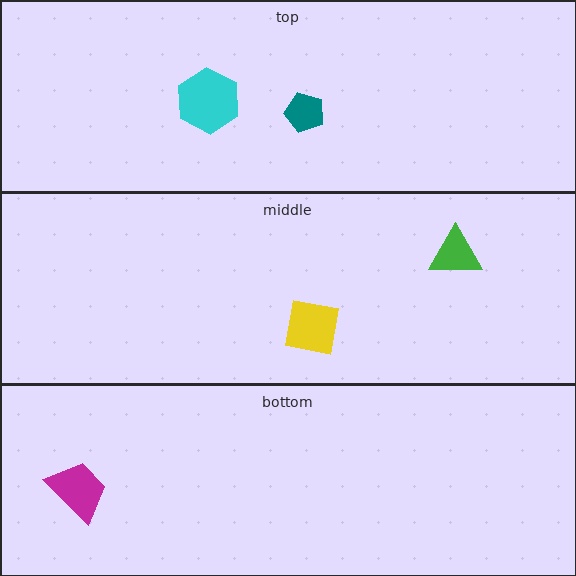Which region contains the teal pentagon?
The top region.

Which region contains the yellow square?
The middle region.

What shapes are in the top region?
The cyan hexagon, the teal pentagon.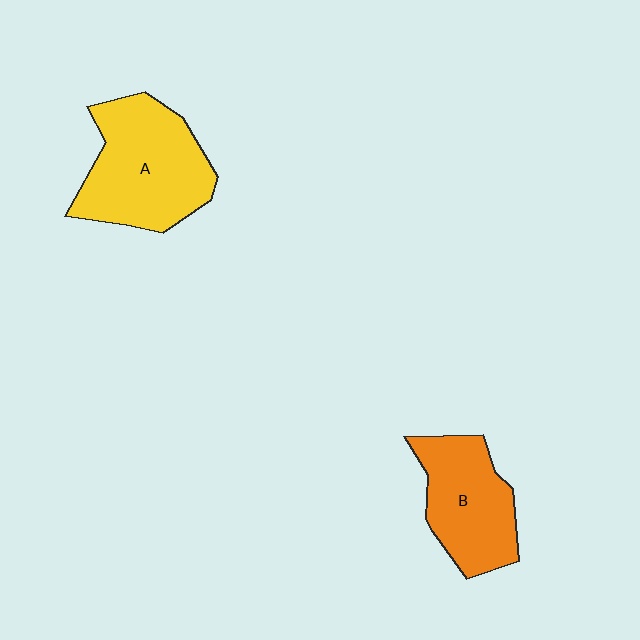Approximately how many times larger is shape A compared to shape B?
Approximately 1.3 times.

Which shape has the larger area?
Shape A (yellow).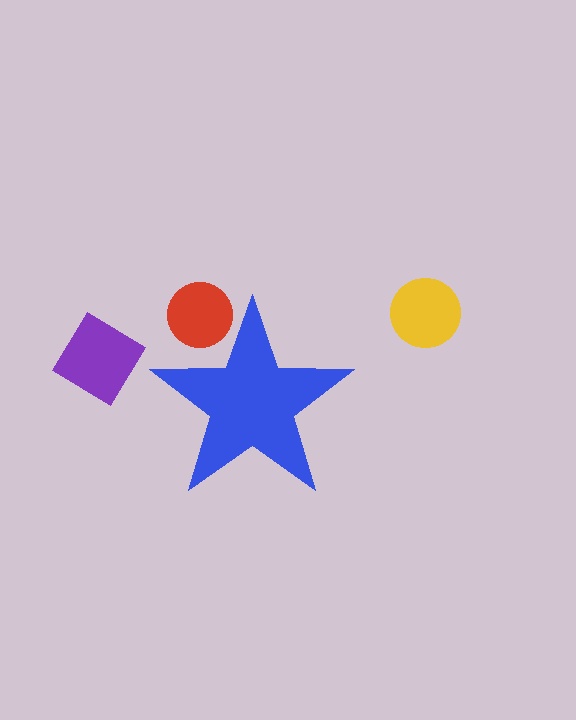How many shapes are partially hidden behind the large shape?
1 shape is partially hidden.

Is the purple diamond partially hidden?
No, the purple diamond is fully visible.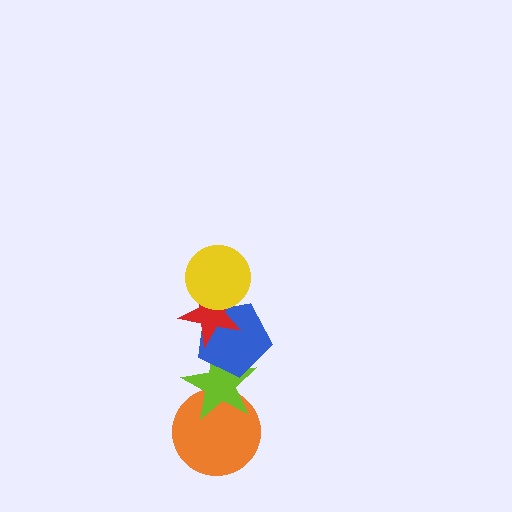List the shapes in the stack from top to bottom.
From top to bottom: the yellow circle, the red star, the blue pentagon, the lime star, the orange circle.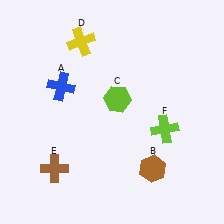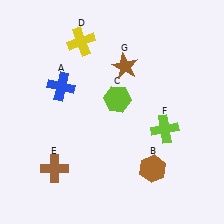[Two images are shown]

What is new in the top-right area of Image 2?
A brown star (G) was added in the top-right area of Image 2.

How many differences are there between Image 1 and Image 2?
There is 1 difference between the two images.